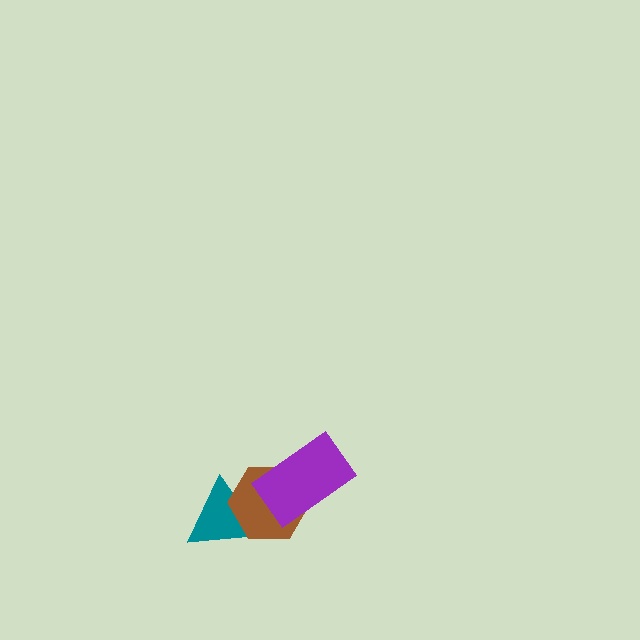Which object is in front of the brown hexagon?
The purple rectangle is in front of the brown hexagon.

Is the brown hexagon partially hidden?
Yes, it is partially covered by another shape.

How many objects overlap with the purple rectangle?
1 object overlaps with the purple rectangle.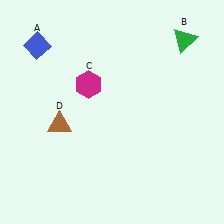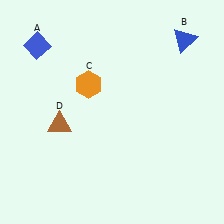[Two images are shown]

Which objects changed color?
B changed from green to blue. C changed from magenta to orange.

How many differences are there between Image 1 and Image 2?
There are 2 differences between the two images.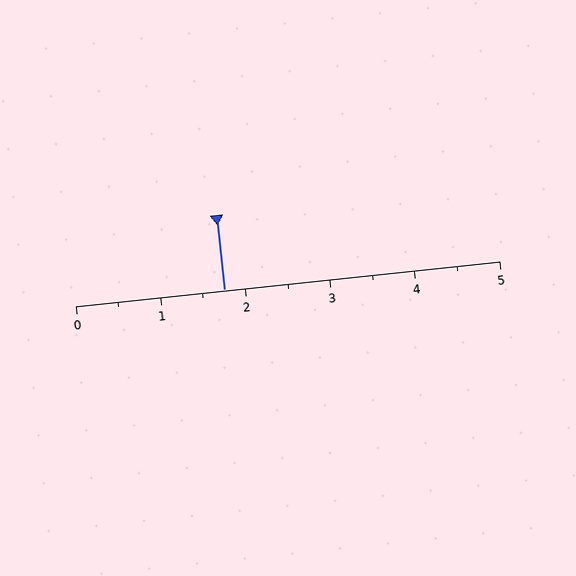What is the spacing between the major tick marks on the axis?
The major ticks are spaced 1 apart.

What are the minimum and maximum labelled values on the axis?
The axis runs from 0 to 5.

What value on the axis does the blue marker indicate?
The marker indicates approximately 1.8.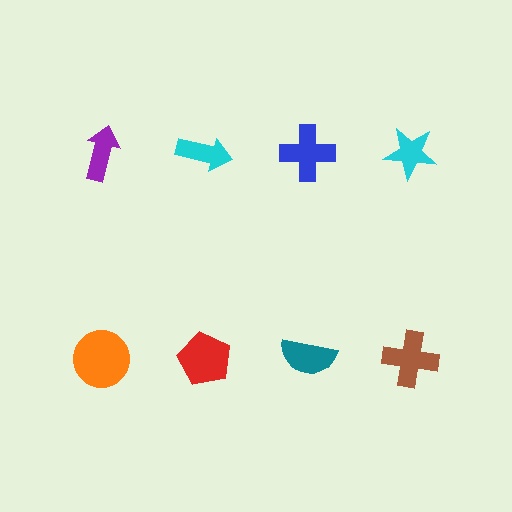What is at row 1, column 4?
A cyan star.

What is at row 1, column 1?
A purple arrow.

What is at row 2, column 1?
An orange circle.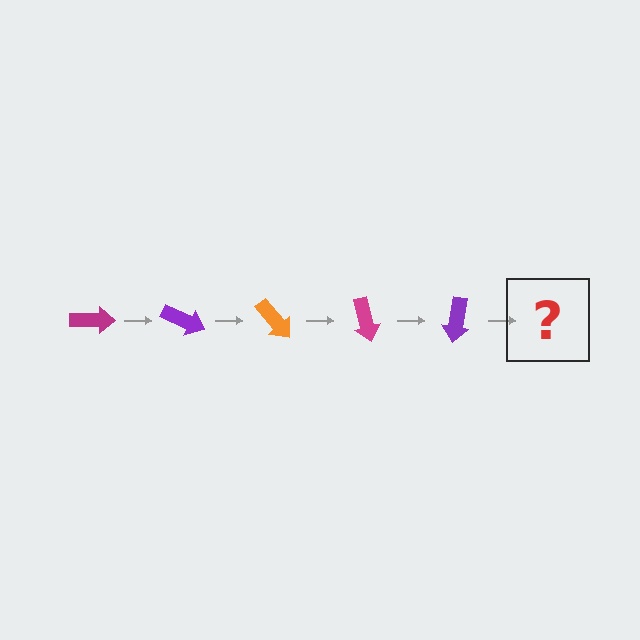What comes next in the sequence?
The next element should be an orange arrow, rotated 125 degrees from the start.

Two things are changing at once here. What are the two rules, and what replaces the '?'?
The two rules are that it rotates 25 degrees each step and the color cycles through magenta, purple, and orange. The '?' should be an orange arrow, rotated 125 degrees from the start.